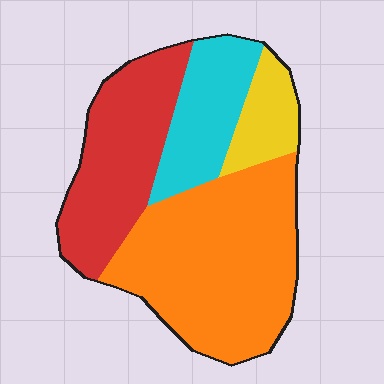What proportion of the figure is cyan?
Cyan takes up less than a quarter of the figure.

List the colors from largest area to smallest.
From largest to smallest: orange, red, cyan, yellow.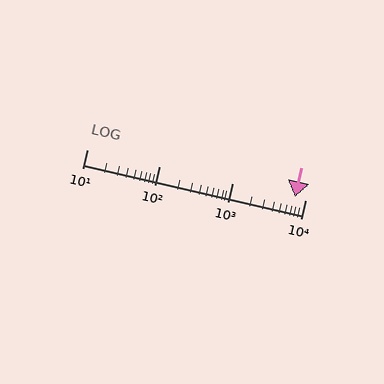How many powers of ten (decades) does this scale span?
The scale spans 3 decades, from 10 to 10000.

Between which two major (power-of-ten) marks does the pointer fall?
The pointer is between 1000 and 10000.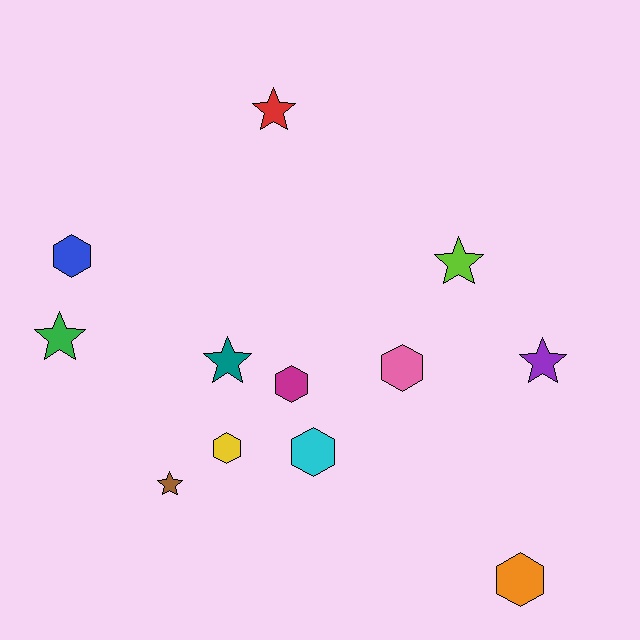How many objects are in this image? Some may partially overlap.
There are 12 objects.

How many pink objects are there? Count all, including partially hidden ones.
There is 1 pink object.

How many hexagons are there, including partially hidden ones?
There are 6 hexagons.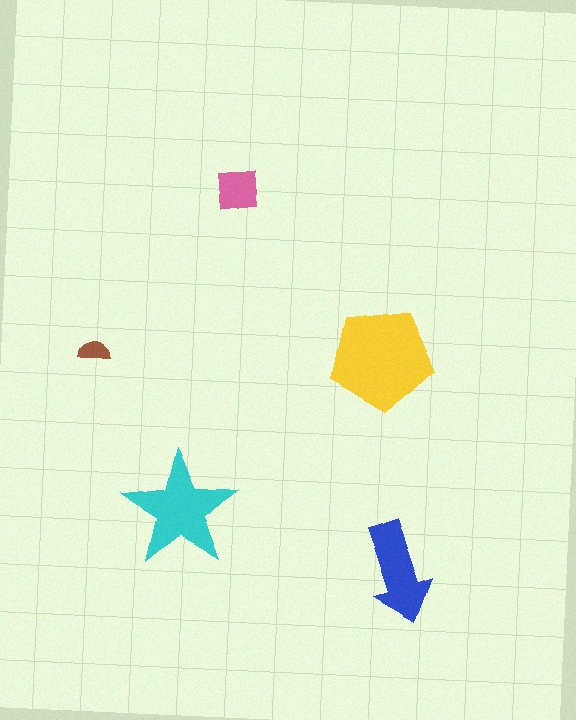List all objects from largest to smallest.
The yellow pentagon, the cyan star, the blue arrow, the pink square, the brown semicircle.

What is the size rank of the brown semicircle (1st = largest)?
5th.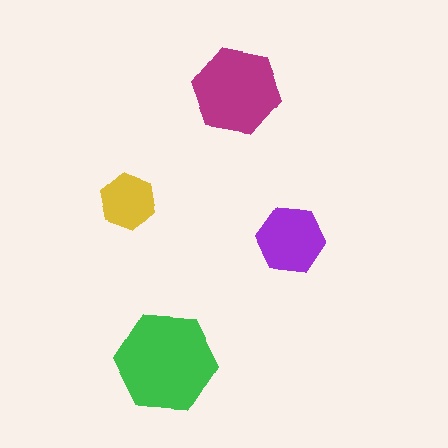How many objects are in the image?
There are 4 objects in the image.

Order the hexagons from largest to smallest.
the green one, the magenta one, the purple one, the yellow one.